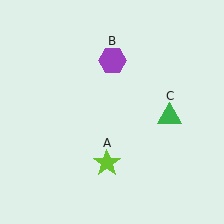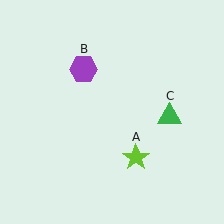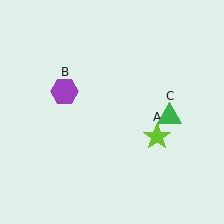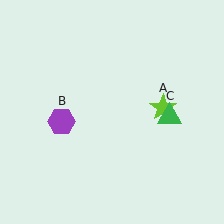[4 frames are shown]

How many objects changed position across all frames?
2 objects changed position: lime star (object A), purple hexagon (object B).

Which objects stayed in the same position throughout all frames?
Green triangle (object C) remained stationary.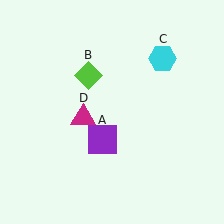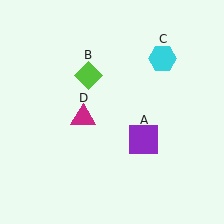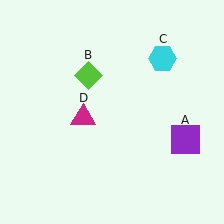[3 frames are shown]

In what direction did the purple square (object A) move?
The purple square (object A) moved right.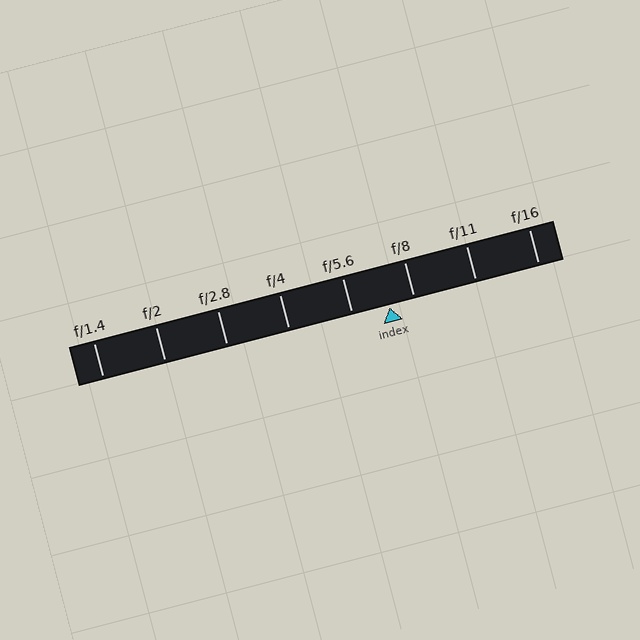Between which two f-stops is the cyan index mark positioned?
The index mark is between f/5.6 and f/8.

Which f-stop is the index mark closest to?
The index mark is closest to f/8.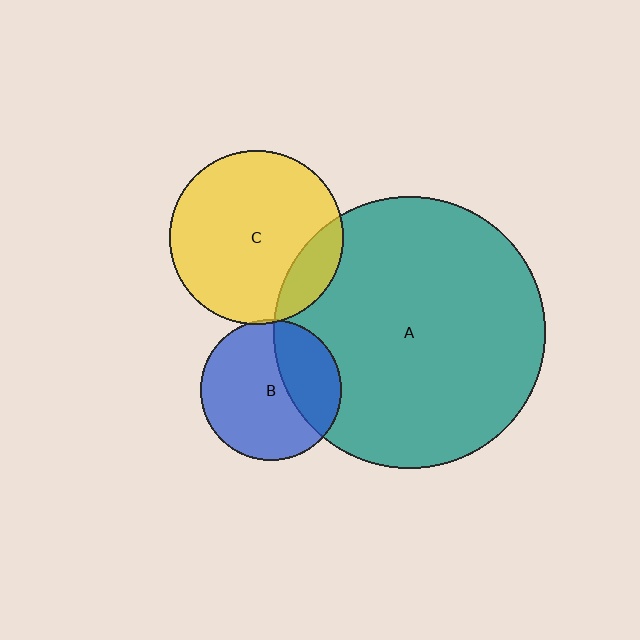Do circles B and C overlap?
Yes.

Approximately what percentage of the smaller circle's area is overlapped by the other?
Approximately 5%.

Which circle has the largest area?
Circle A (teal).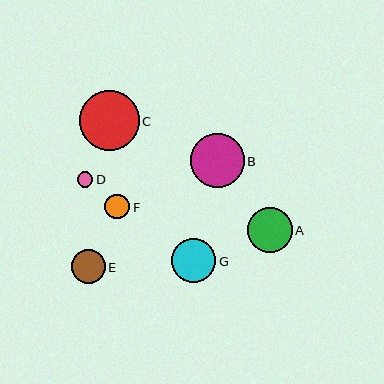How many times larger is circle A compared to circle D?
Circle A is approximately 2.9 times the size of circle D.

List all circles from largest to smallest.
From largest to smallest: C, B, A, G, E, F, D.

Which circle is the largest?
Circle C is the largest with a size of approximately 60 pixels.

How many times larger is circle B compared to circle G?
Circle B is approximately 1.2 times the size of circle G.